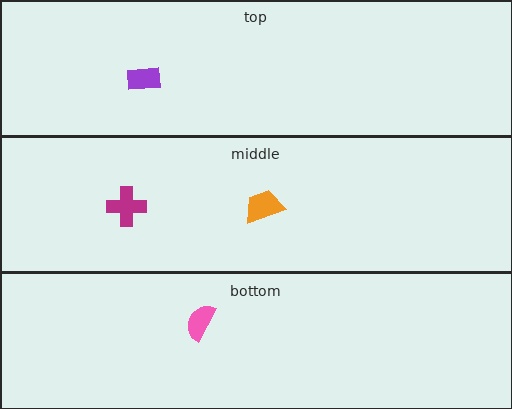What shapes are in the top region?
The purple rectangle.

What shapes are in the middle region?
The orange trapezoid, the magenta cross.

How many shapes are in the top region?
1.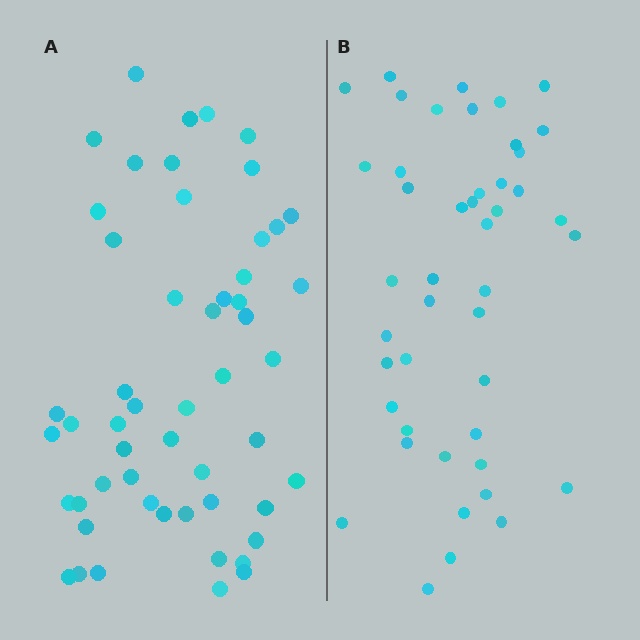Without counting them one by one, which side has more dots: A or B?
Region A (the left region) has more dots.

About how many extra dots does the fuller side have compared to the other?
Region A has roughly 8 or so more dots than region B.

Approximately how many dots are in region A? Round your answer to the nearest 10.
About 50 dots. (The exact count is 53, which rounds to 50.)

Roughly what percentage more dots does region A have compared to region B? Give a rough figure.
About 20% more.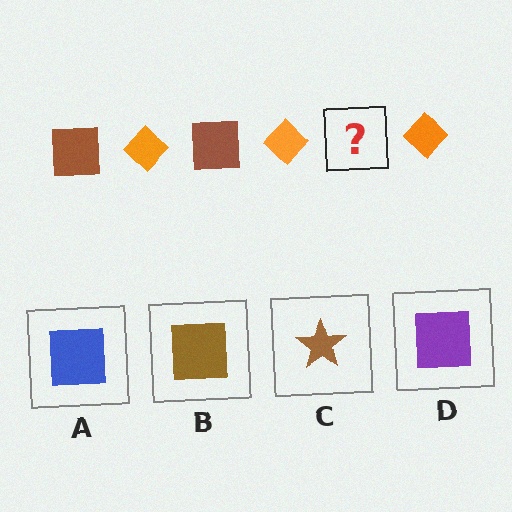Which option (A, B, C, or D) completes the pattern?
B.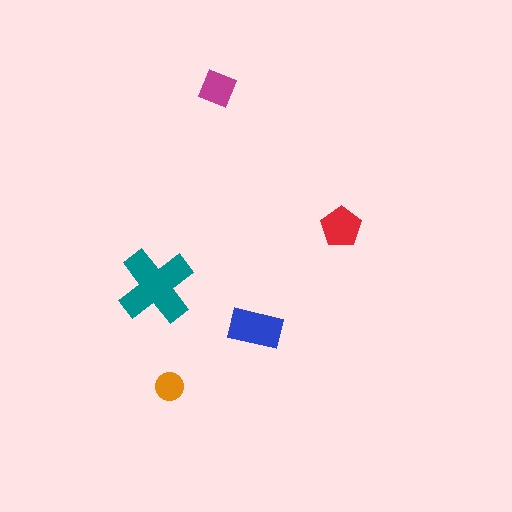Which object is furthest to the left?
The teal cross is leftmost.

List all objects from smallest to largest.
The orange circle, the magenta diamond, the red pentagon, the blue rectangle, the teal cross.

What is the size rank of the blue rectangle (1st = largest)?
2nd.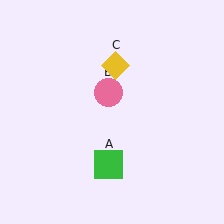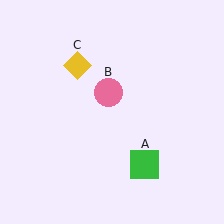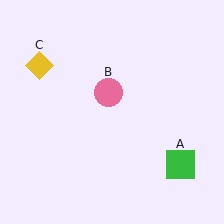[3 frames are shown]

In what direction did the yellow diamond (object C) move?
The yellow diamond (object C) moved left.